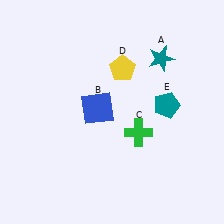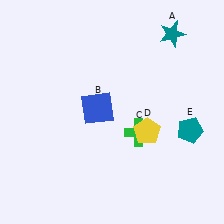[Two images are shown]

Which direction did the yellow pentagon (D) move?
The yellow pentagon (D) moved down.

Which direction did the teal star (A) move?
The teal star (A) moved up.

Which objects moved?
The objects that moved are: the teal star (A), the yellow pentagon (D), the teal pentagon (E).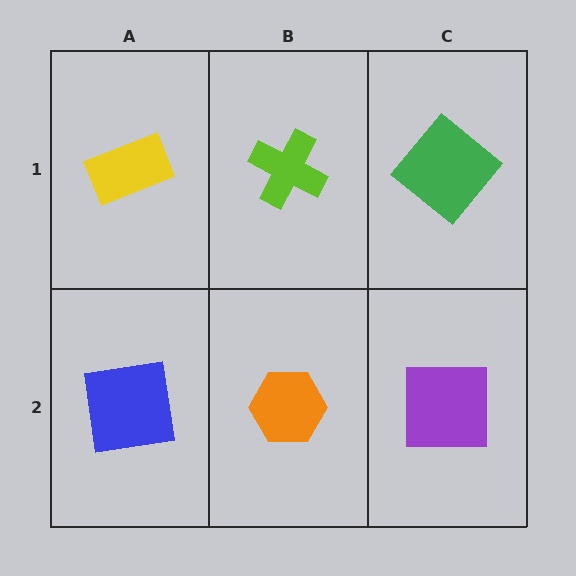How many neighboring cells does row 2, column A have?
2.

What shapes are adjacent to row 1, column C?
A purple square (row 2, column C), a lime cross (row 1, column B).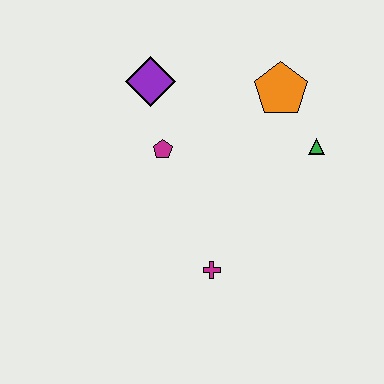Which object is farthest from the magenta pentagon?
The green triangle is farthest from the magenta pentagon.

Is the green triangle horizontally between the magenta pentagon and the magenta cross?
No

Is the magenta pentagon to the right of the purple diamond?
Yes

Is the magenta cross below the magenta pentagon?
Yes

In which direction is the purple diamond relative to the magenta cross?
The purple diamond is above the magenta cross.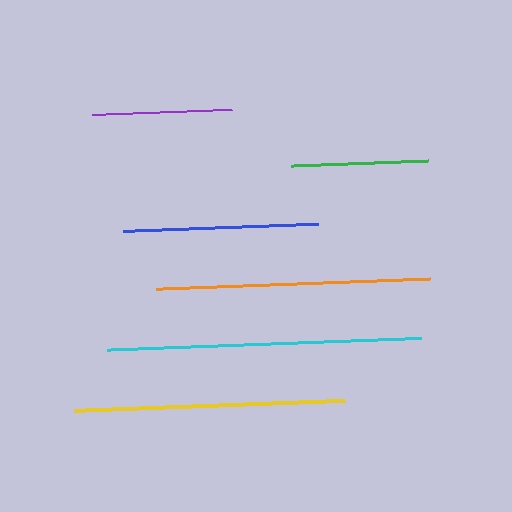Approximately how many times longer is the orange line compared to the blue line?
The orange line is approximately 1.4 times the length of the blue line.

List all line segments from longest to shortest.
From longest to shortest: cyan, orange, yellow, blue, purple, green.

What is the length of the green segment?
The green segment is approximately 138 pixels long.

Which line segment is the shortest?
The green line is the shortest at approximately 138 pixels.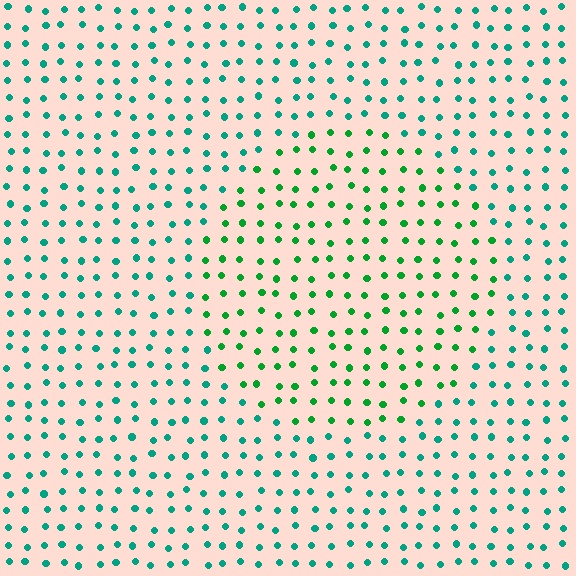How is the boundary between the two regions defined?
The boundary is defined purely by a slight shift in hue (about 33 degrees). Spacing, size, and orientation are identical on both sides.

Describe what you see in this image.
The image is filled with small teal elements in a uniform arrangement. A circle-shaped region is visible where the elements are tinted to a slightly different hue, forming a subtle color boundary.